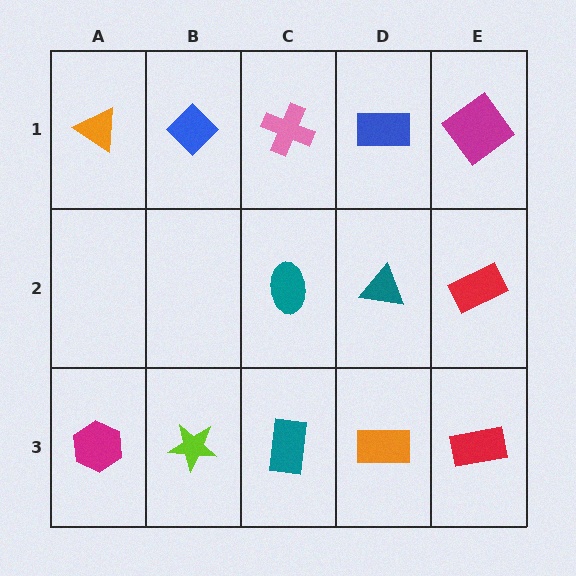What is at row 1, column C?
A pink cross.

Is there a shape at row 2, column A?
No, that cell is empty.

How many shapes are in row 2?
3 shapes.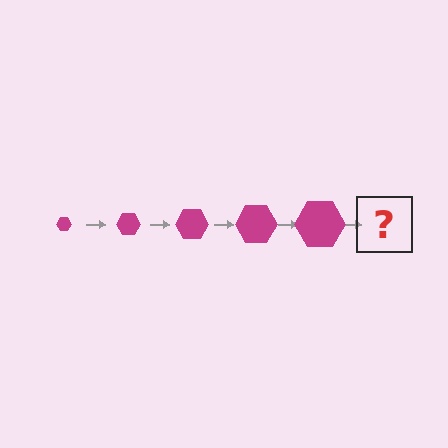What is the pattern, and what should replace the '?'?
The pattern is that the hexagon gets progressively larger each step. The '?' should be a magenta hexagon, larger than the previous one.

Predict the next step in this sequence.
The next step is a magenta hexagon, larger than the previous one.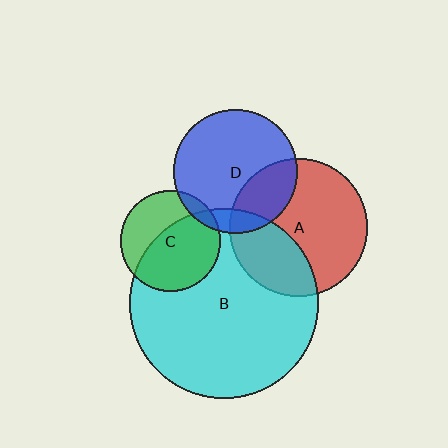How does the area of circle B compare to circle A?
Approximately 1.9 times.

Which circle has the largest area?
Circle B (cyan).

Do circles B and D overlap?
Yes.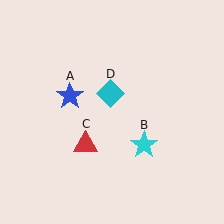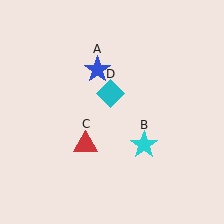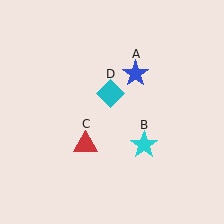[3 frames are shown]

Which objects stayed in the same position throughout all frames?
Cyan star (object B) and red triangle (object C) and cyan diamond (object D) remained stationary.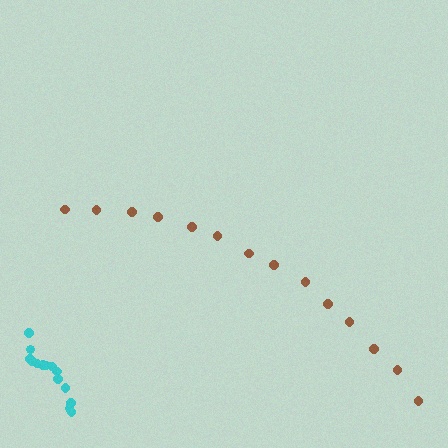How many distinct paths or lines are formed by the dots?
There are 2 distinct paths.